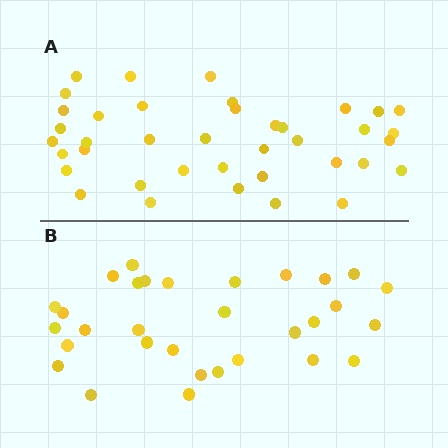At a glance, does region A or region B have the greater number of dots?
Region A (the top region) has more dots.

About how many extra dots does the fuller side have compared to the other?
Region A has roughly 8 or so more dots than region B.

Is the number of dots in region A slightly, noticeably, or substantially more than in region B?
Region A has noticeably more, but not dramatically so. The ratio is roughly 1.3 to 1.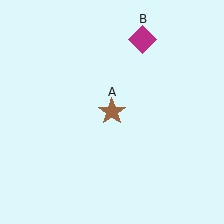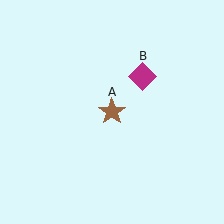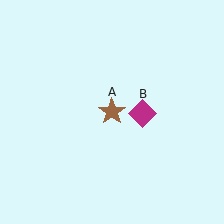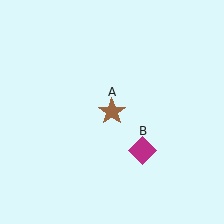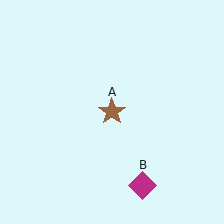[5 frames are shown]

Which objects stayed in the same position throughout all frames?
Brown star (object A) remained stationary.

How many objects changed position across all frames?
1 object changed position: magenta diamond (object B).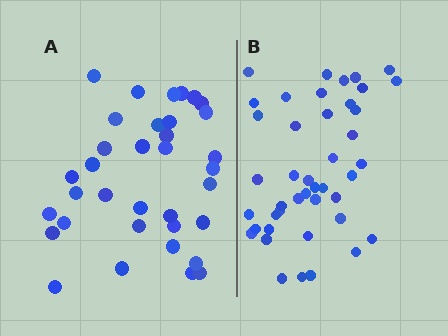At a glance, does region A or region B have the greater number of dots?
Region B (the right region) has more dots.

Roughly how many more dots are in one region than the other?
Region B has roughly 8 or so more dots than region A.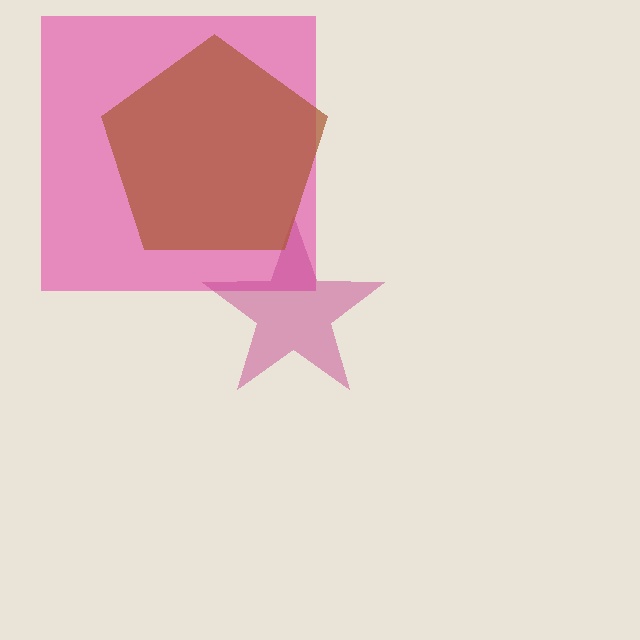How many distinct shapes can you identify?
There are 3 distinct shapes: a pink square, a magenta star, a brown pentagon.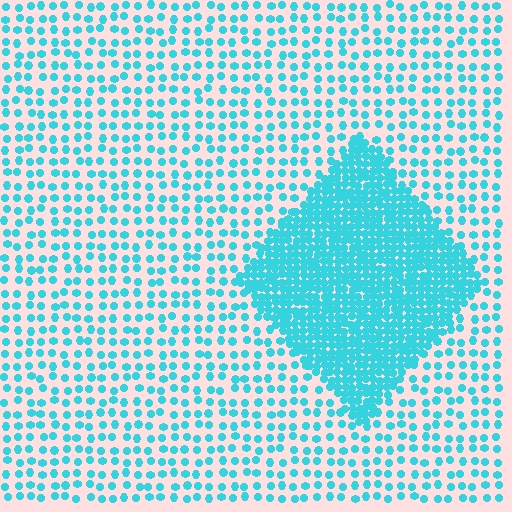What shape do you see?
I see a diamond.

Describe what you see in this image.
The image contains small cyan elements arranged at two different densities. A diamond-shaped region is visible where the elements are more densely packed than the surrounding area.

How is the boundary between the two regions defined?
The boundary is defined by a change in element density (approximately 3.0x ratio). All elements are the same color, size, and shape.